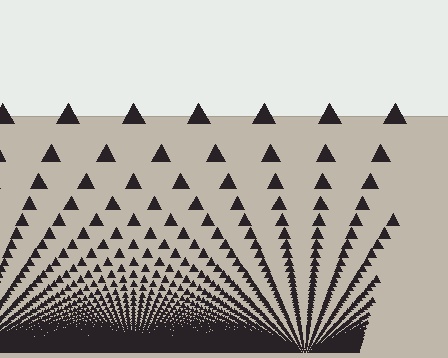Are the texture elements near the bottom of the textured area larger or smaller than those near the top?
Smaller. The gradient is inverted — elements near the bottom are smaller and denser.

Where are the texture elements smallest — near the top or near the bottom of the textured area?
Near the bottom.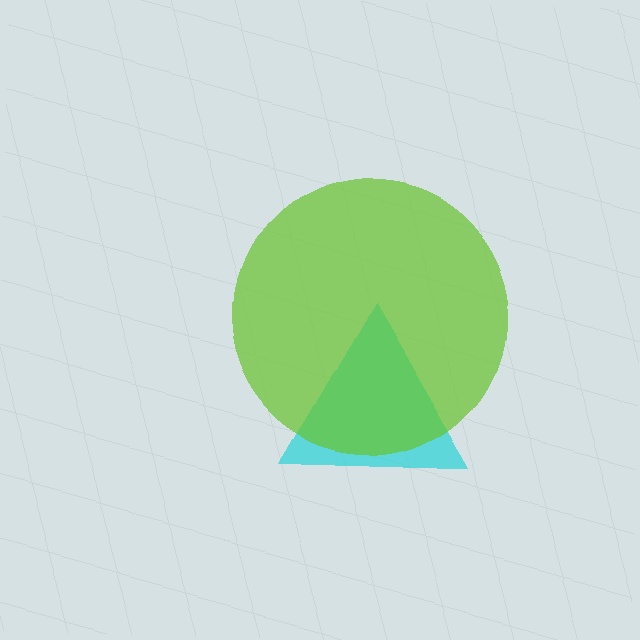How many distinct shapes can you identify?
There are 2 distinct shapes: a cyan triangle, a lime circle.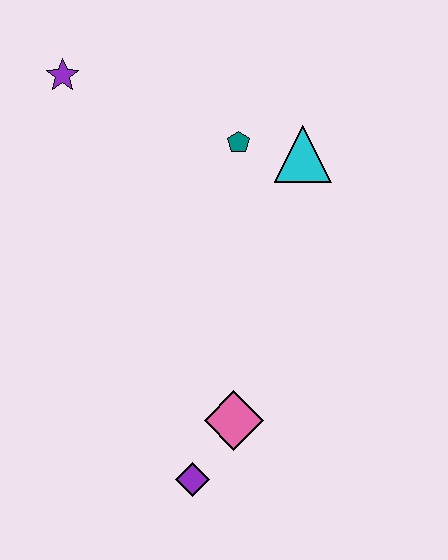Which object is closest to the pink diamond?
The purple diamond is closest to the pink diamond.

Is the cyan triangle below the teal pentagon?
Yes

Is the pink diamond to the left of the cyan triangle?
Yes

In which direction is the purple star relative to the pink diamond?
The purple star is above the pink diamond.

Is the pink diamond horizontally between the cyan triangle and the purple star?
Yes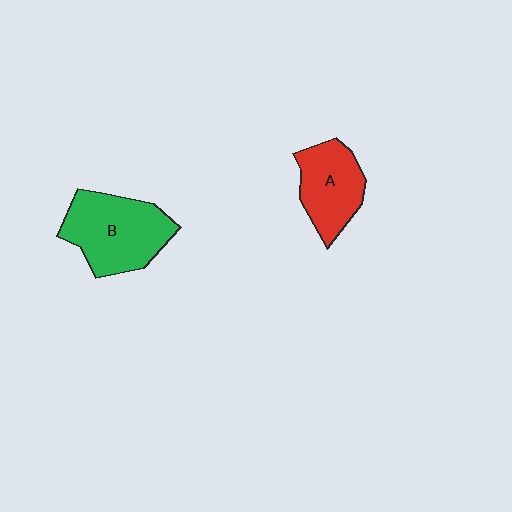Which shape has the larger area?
Shape B (green).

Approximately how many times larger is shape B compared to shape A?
Approximately 1.4 times.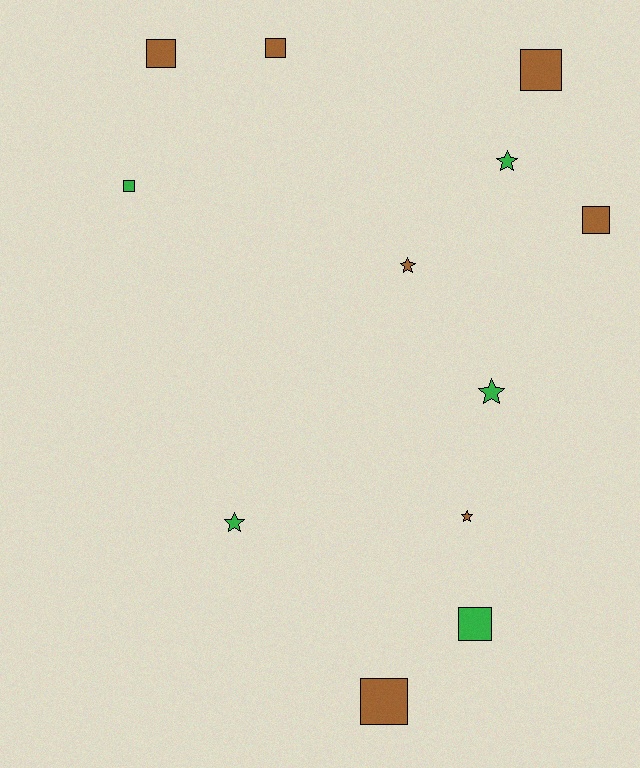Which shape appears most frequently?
Square, with 7 objects.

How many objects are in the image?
There are 12 objects.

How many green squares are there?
There are 2 green squares.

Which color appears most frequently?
Brown, with 7 objects.